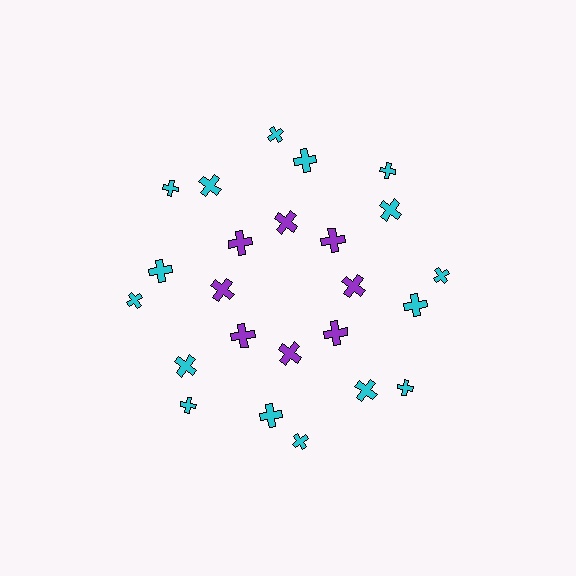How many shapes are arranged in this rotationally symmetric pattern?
There are 24 shapes, arranged in 8 groups of 3.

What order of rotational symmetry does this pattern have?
This pattern has 8-fold rotational symmetry.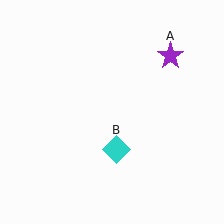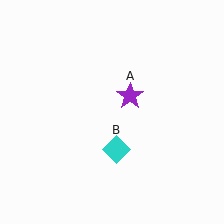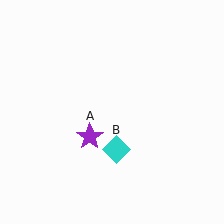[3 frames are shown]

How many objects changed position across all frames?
1 object changed position: purple star (object A).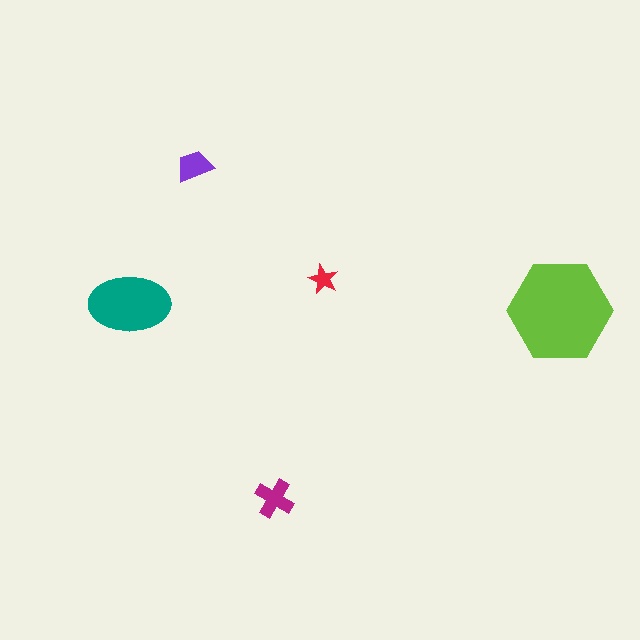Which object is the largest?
The lime hexagon.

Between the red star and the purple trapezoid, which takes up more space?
The purple trapezoid.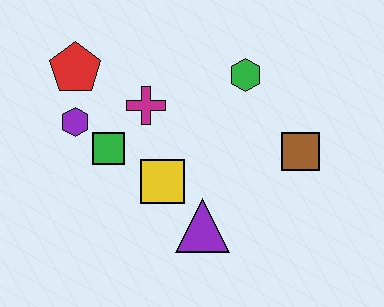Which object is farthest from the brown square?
The red pentagon is farthest from the brown square.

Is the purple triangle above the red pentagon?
No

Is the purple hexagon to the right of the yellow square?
No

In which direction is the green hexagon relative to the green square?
The green hexagon is to the right of the green square.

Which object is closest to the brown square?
The green hexagon is closest to the brown square.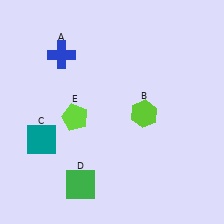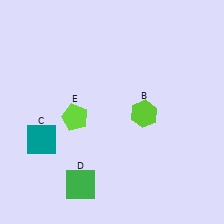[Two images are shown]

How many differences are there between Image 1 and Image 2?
There is 1 difference between the two images.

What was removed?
The blue cross (A) was removed in Image 2.